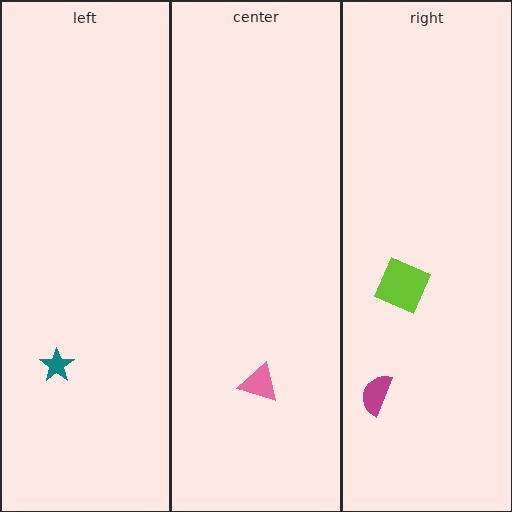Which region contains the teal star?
The left region.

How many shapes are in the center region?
1.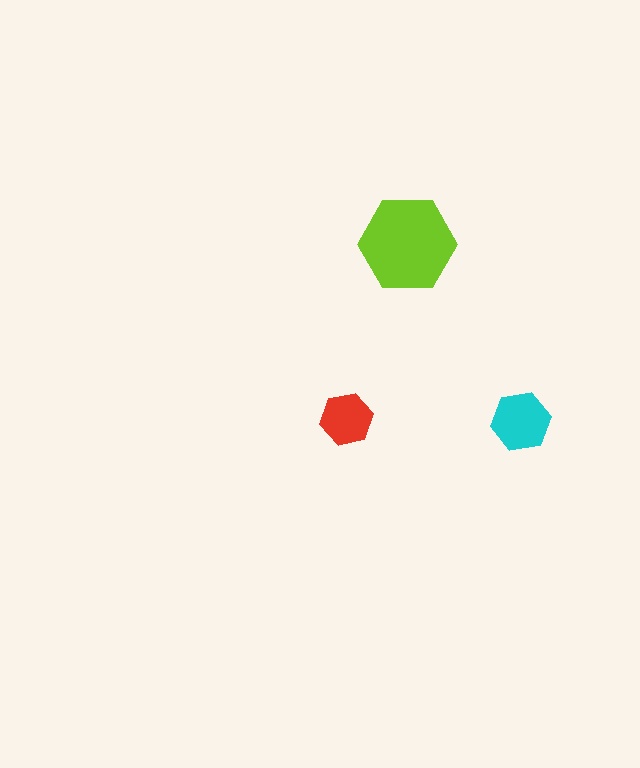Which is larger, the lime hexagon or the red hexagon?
The lime one.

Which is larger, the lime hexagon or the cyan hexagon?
The lime one.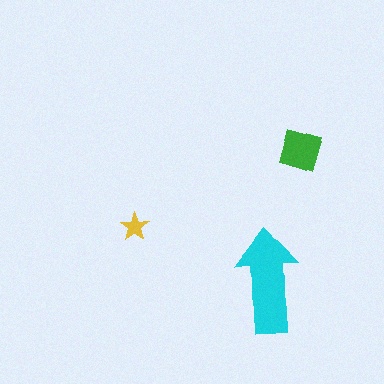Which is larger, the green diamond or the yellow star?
The green diamond.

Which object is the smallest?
The yellow star.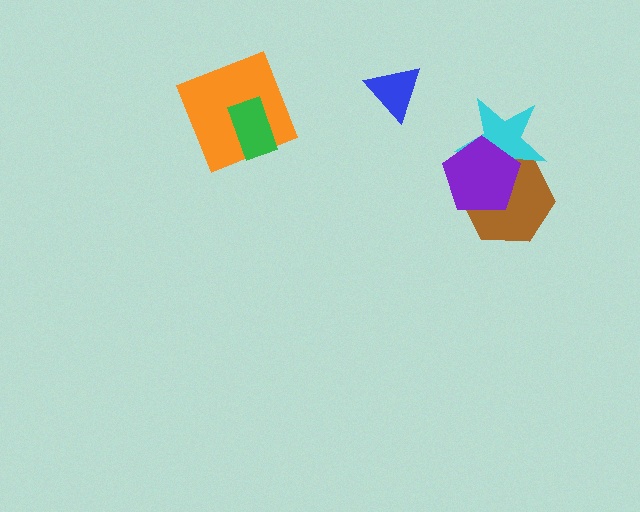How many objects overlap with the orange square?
1 object overlaps with the orange square.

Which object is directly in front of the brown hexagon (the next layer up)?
The cyan star is directly in front of the brown hexagon.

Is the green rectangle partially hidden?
No, no other shape covers it.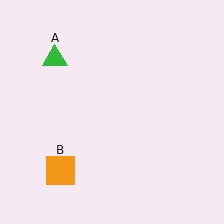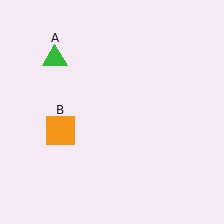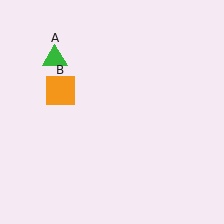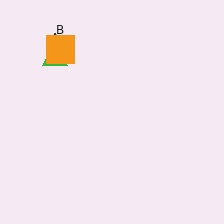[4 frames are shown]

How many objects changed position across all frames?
1 object changed position: orange square (object B).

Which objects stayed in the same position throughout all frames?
Green triangle (object A) remained stationary.